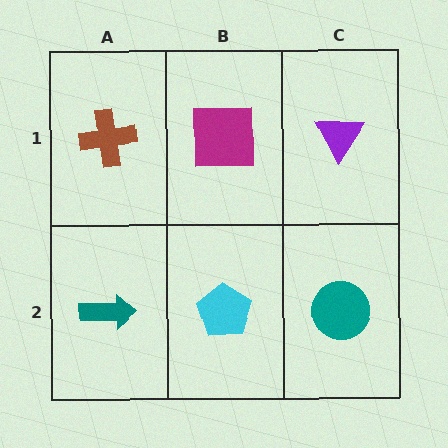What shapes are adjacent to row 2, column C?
A purple triangle (row 1, column C), a cyan pentagon (row 2, column B).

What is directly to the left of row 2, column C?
A cyan pentagon.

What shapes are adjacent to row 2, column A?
A brown cross (row 1, column A), a cyan pentagon (row 2, column B).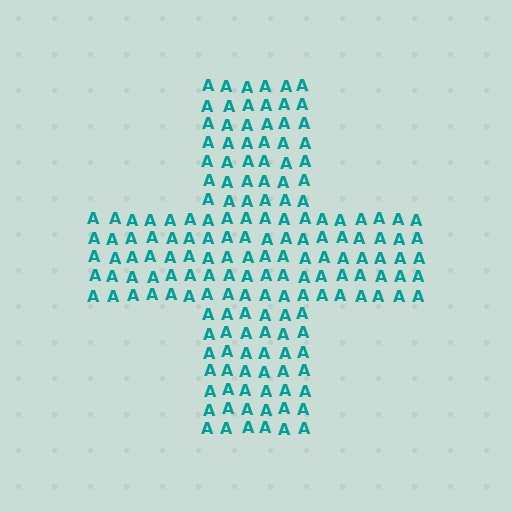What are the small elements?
The small elements are letter A's.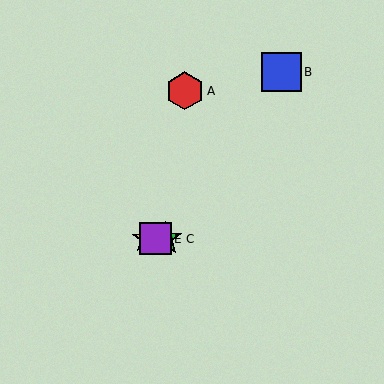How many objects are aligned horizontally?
3 objects (C, D, E) are aligned horizontally.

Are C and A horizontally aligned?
No, C is at y≈239 and A is at y≈91.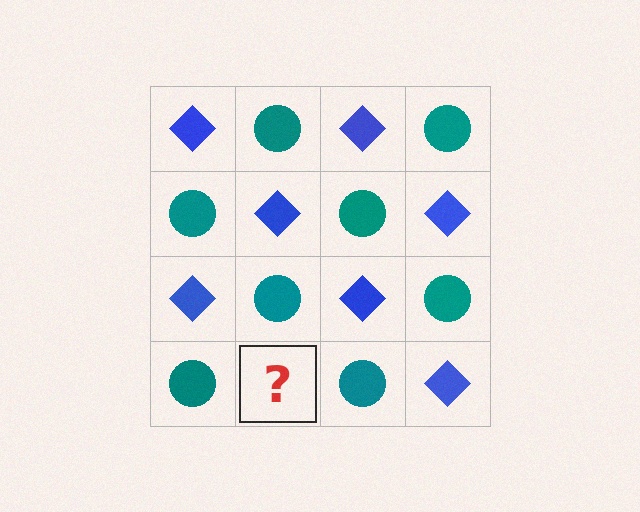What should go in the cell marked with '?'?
The missing cell should contain a blue diamond.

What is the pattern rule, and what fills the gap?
The rule is that it alternates blue diamond and teal circle in a checkerboard pattern. The gap should be filled with a blue diamond.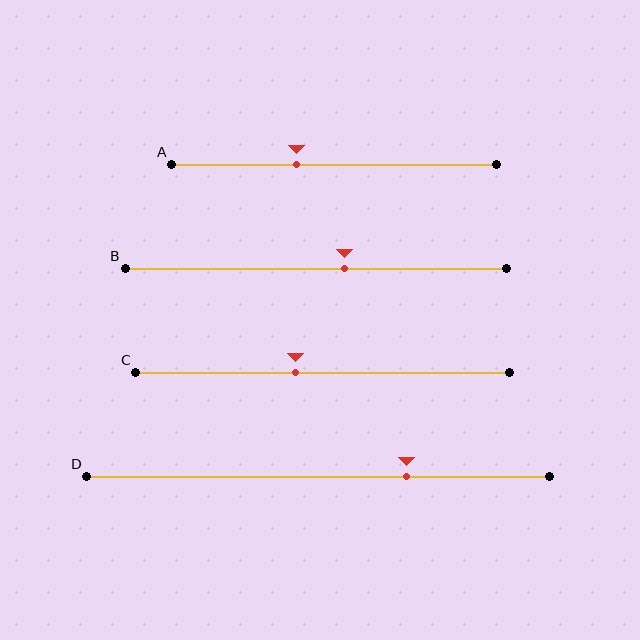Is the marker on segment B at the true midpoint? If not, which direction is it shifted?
No, the marker on segment B is shifted to the right by about 7% of the segment length.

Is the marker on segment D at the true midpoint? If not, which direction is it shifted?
No, the marker on segment D is shifted to the right by about 19% of the segment length.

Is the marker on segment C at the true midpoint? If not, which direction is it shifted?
No, the marker on segment C is shifted to the left by about 7% of the segment length.